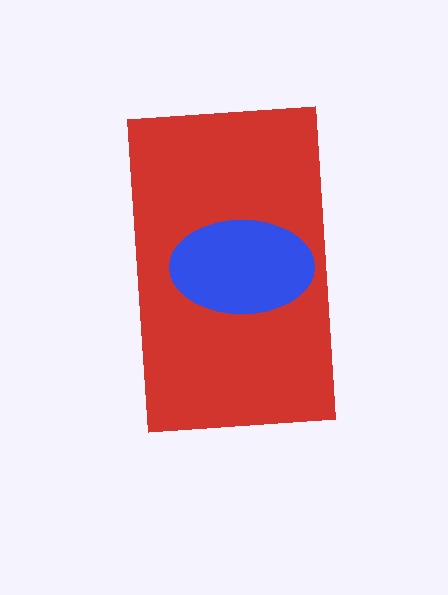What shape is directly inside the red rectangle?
The blue ellipse.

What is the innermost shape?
The blue ellipse.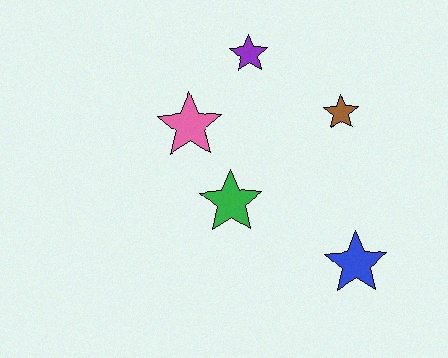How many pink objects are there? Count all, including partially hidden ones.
There is 1 pink object.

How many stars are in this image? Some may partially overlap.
There are 5 stars.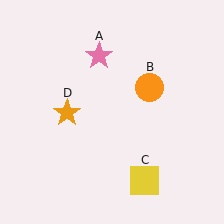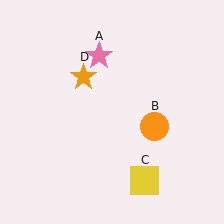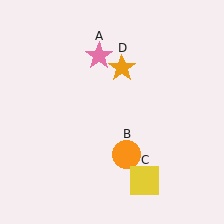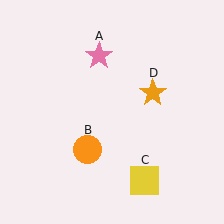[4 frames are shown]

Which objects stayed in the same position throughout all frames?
Pink star (object A) and yellow square (object C) remained stationary.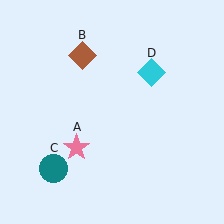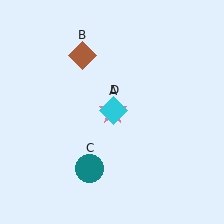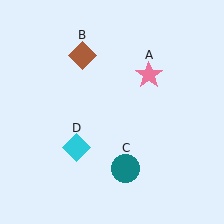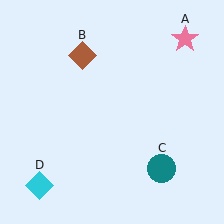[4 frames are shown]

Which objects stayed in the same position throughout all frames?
Brown diamond (object B) remained stationary.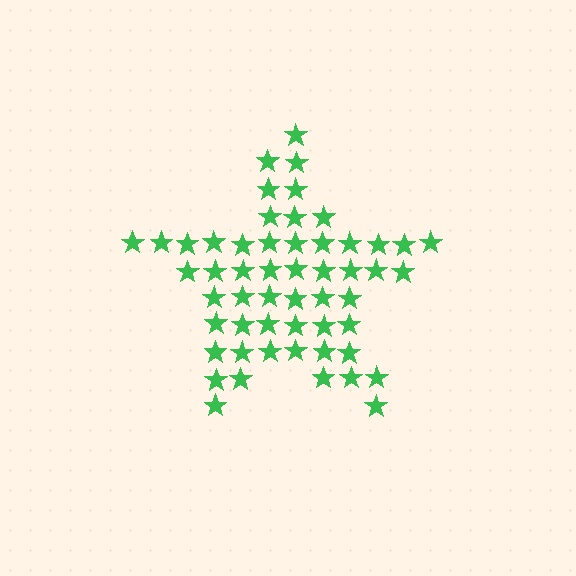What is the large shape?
The large shape is a star.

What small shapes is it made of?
It is made of small stars.